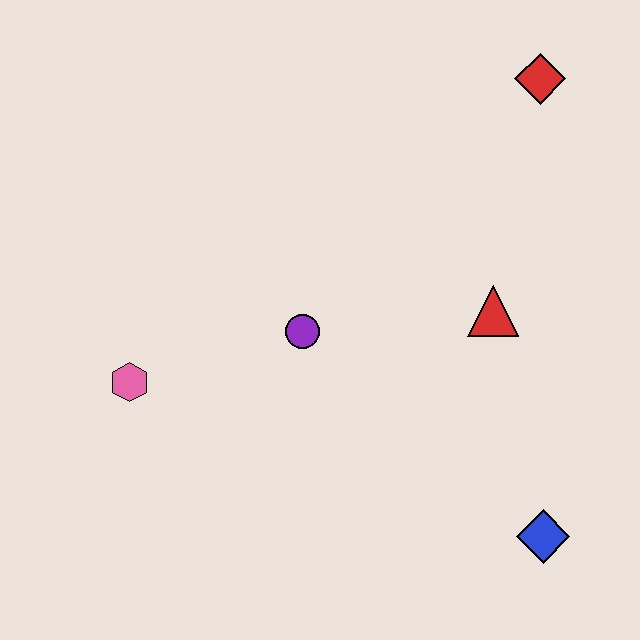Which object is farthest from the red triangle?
The pink hexagon is farthest from the red triangle.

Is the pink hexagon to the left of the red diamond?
Yes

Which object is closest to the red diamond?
The red triangle is closest to the red diamond.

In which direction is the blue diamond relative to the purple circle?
The blue diamond is to the right of the purple circle.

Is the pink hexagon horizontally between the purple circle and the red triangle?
No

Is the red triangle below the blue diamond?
No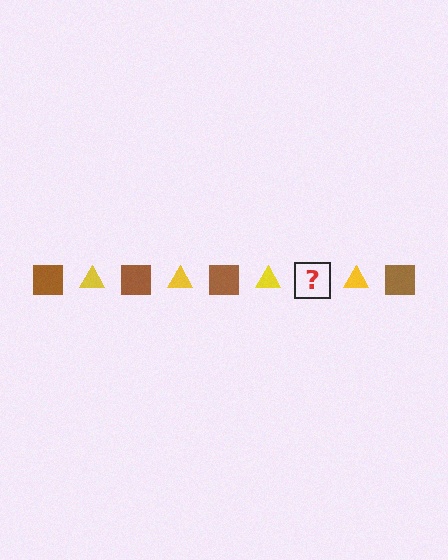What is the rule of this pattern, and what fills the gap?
The rule is that the pattern alternates between brown square and yellow triangle. The gap should be filled with a brown square.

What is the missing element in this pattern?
The missing element is a brown square.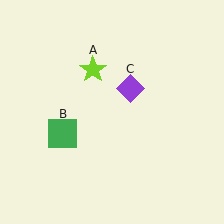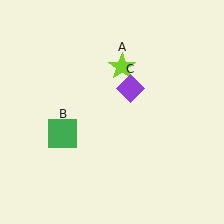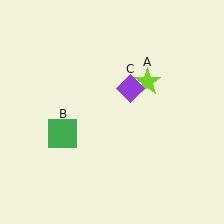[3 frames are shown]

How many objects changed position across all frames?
1 object changed position: lime star (object A).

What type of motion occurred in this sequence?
The lime star (object A) rotated clockwise around the center of the scene.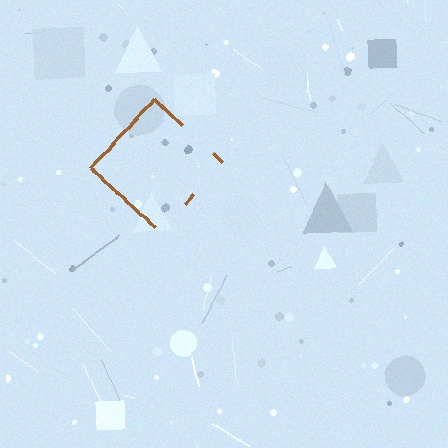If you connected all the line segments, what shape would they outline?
They would outline a diamond.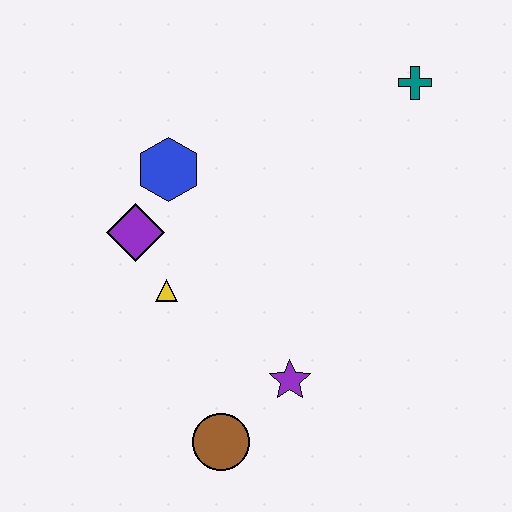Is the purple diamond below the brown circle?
No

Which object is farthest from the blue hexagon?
The brown circle is farthest from the blue hexagon.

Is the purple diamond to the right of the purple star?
No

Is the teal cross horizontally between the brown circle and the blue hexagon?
No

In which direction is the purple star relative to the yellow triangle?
The purple star is to the right of the yellow triangle.